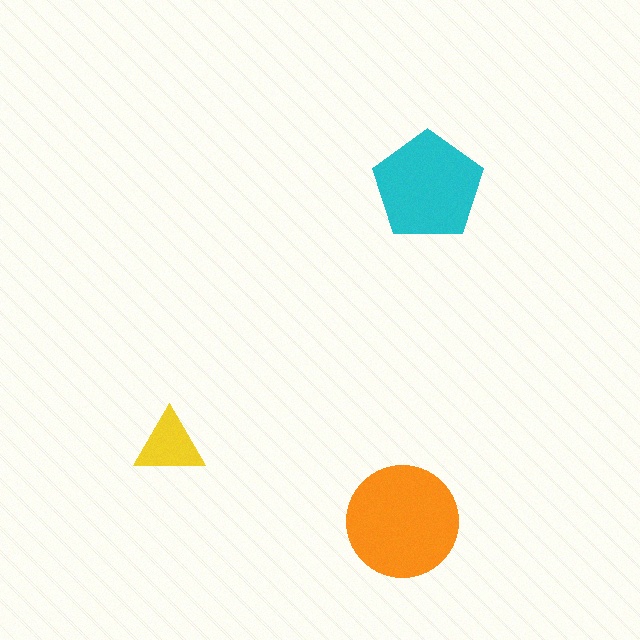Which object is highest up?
The cyan pentagon is topmost.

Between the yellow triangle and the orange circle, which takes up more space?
The orange circle.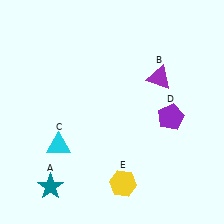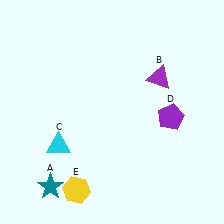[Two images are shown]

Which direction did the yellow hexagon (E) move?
The yellow hexagon (E) moved left.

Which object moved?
The yellow hexagon (E) moved left.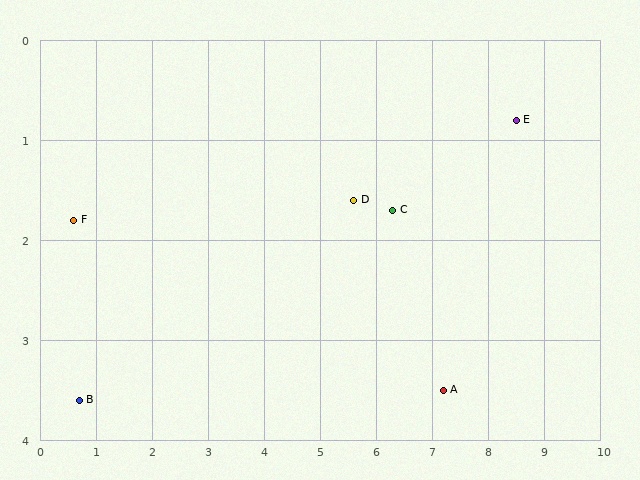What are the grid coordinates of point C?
Point C is at approximately (6.3, 1.7).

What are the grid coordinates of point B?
Point B is at approximately (0.7, 3.6).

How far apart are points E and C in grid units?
Points E and C are about 2.4 grid units apart.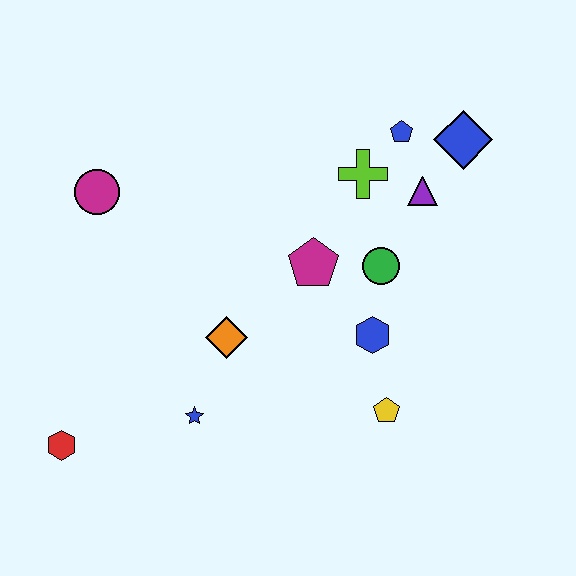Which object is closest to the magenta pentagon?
The green circle is closest to the magenta pentagon.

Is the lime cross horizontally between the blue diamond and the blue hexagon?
No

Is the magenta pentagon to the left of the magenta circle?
No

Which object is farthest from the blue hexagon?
The red hexagon is farthest from the blue hexagon.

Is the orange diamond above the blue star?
Yes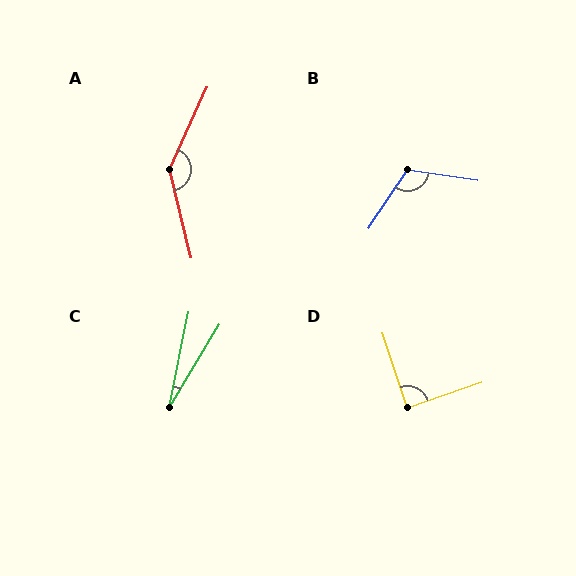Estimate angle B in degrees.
Approximately 115 degrees.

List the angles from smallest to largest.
C (20°), D (89°), B (115°), A (142°).